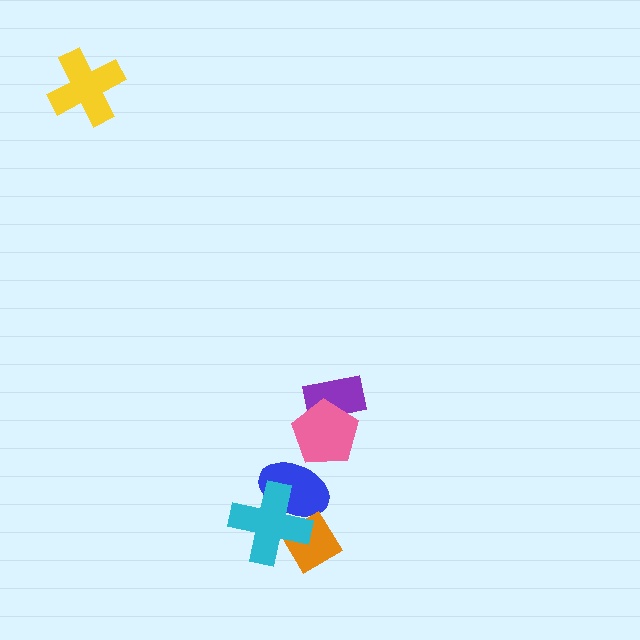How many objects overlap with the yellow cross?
0 objects overlap with the yellow cross.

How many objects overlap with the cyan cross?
2 objects overlap with the cyan cross.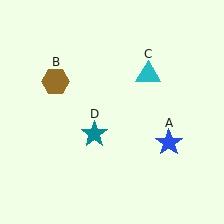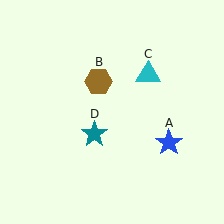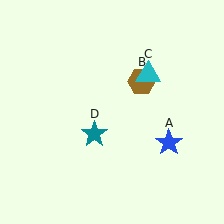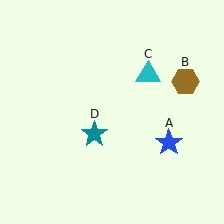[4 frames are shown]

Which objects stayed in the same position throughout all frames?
Blue star (object A) and cyan triangle (object C) and teal star (object D) remained stationary.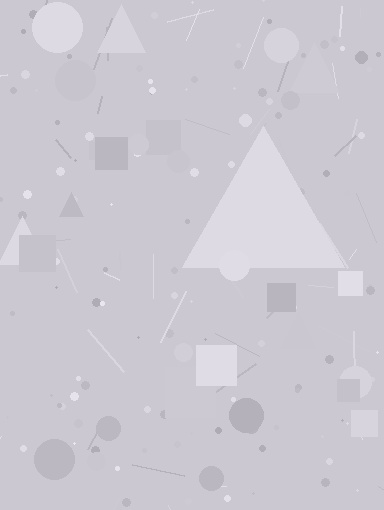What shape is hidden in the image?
A triangle is hidden in the image.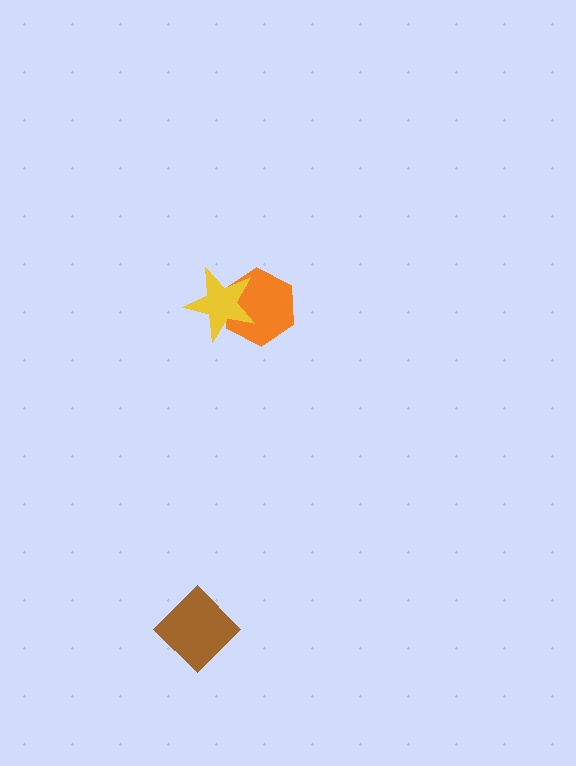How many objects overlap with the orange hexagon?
1 object overlaps with the orange hexagon.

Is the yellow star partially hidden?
No, no other shape covers it.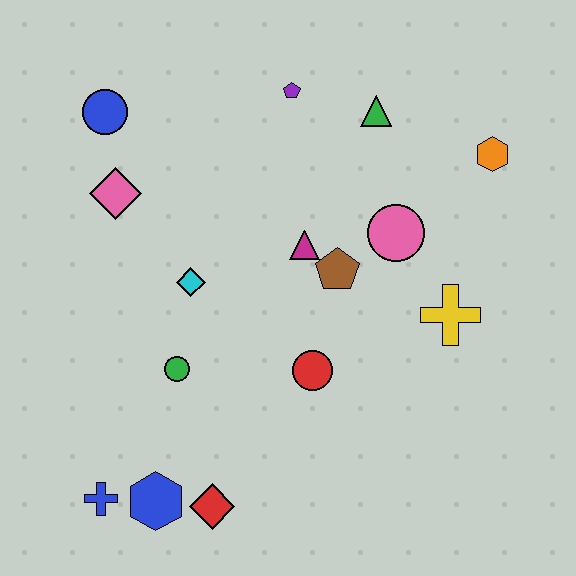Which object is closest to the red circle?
The brown pentagon is closest to the red circle.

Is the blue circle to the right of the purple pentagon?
No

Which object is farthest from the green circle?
The orange hexagon is farthest from the green circle.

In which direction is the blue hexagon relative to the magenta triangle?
The blue hexagon is below the magenta triangle.